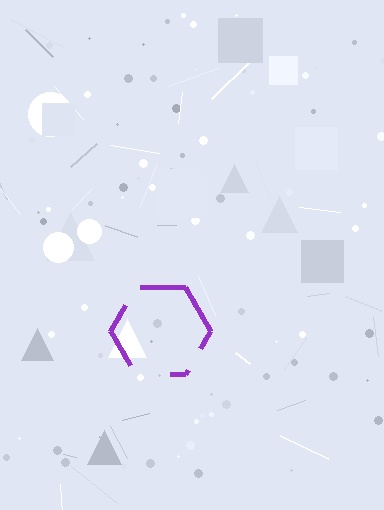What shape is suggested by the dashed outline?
The dashed outline suggests a hexagon.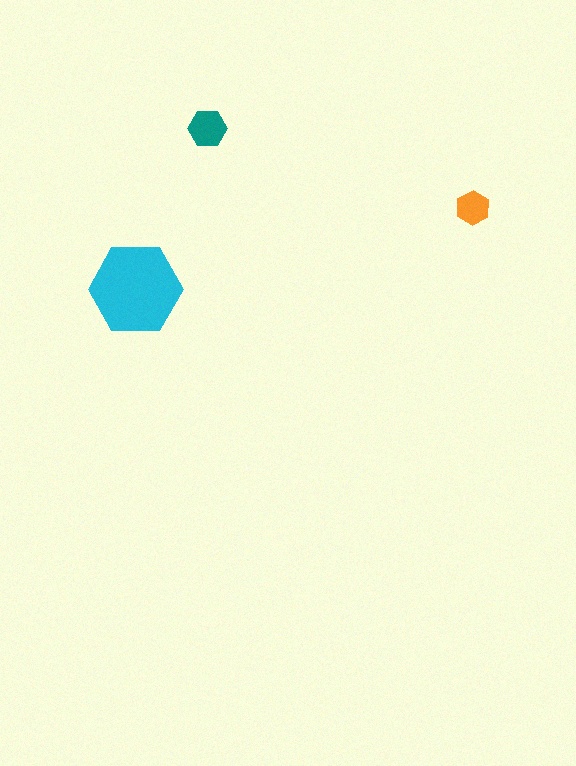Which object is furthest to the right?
The orange hexagon is rightmost.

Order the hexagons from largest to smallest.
the cyan one, the teal one, the orange one.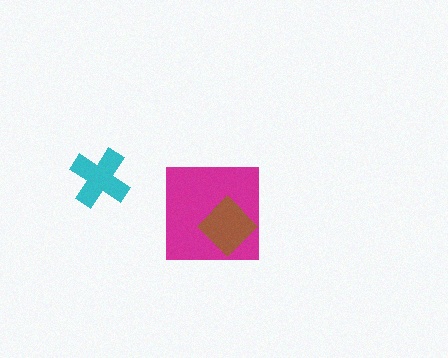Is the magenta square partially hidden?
Yes, it is partially covered by another shape.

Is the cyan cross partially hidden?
No, no other shape covers it.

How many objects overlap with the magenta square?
1 object overlaps with the magenta square.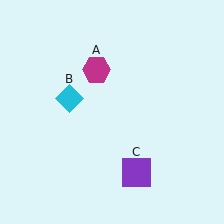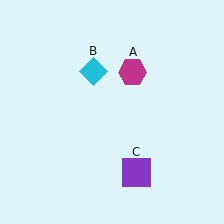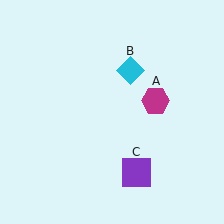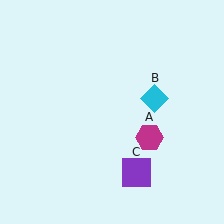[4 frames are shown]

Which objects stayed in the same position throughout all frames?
Purple square (object C) remained stationary.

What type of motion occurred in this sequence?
The magenta hexagon (object A), cyan diamond (object B) rotated clockwise around the center of the scene.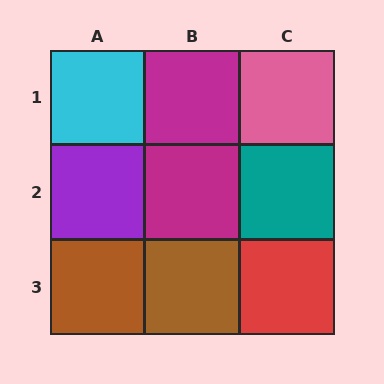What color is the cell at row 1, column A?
Cyan.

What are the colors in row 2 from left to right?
Purple, magenta, teal.